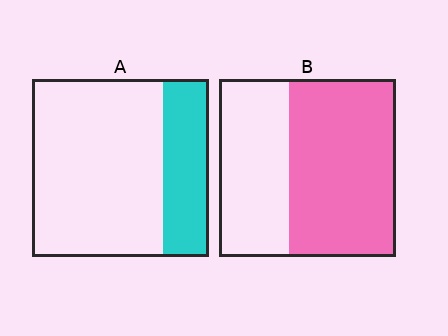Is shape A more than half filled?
No.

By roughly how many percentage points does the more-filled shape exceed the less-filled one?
By roughly 35 percentage points (B over A).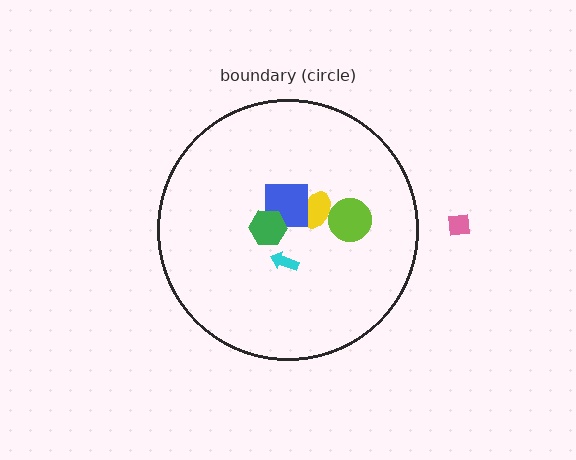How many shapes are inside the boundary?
5 inside, 1 outside.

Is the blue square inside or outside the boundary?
Inside.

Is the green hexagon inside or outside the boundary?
Inside.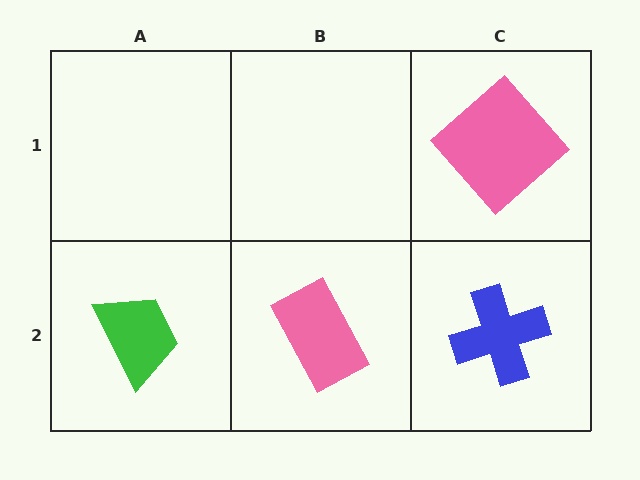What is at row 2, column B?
A pink rectangle.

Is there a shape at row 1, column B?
No, that cell is empty.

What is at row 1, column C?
A pink diamond.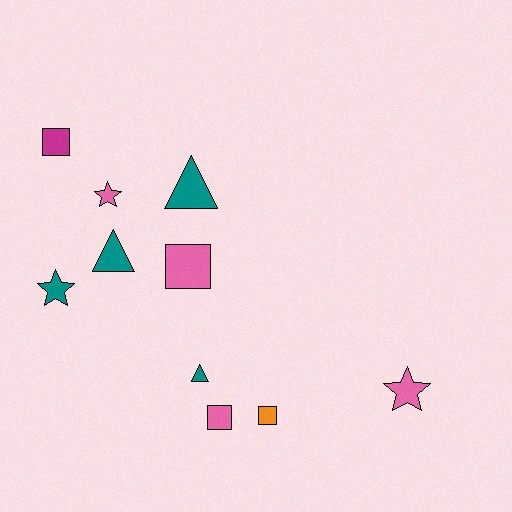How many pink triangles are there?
There are no pink triangles.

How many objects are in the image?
There are 10 objects.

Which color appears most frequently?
Teal, with 4 objects.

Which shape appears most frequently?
Square, with 4 objects.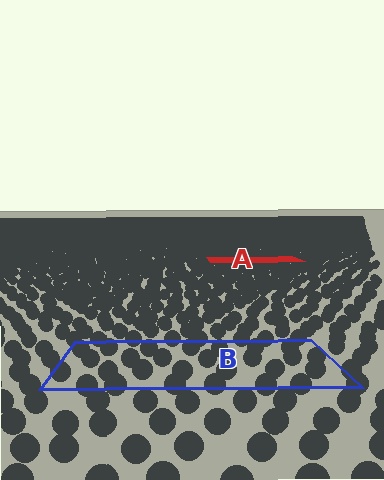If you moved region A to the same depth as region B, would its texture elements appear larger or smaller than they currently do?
They would appear larger. At a closer depth, the same texture elements are projected at a bigger on-screen size.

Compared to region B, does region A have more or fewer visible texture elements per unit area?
Region A has more texture elements per unit area — they are packed more densely because it is farther away.